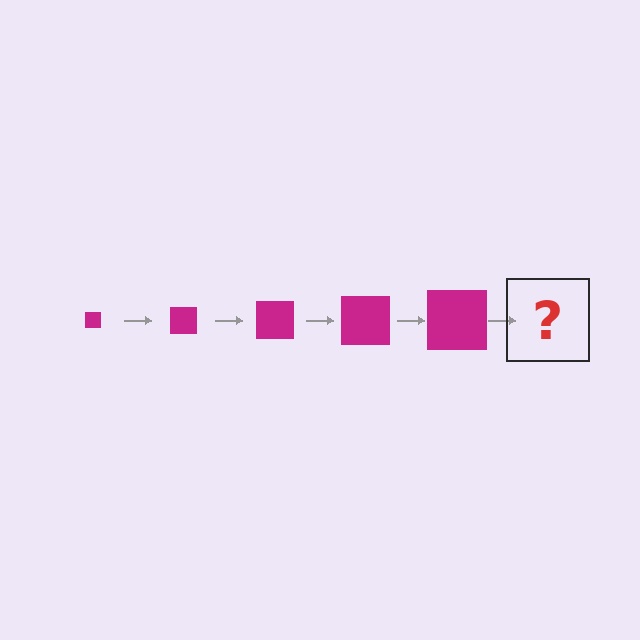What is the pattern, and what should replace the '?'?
The pattern is that the square gets progressively larger each step. The '?' should be a magenta square, larger than the previous one.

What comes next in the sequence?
The next element should be a magenta square, larger than the previous one.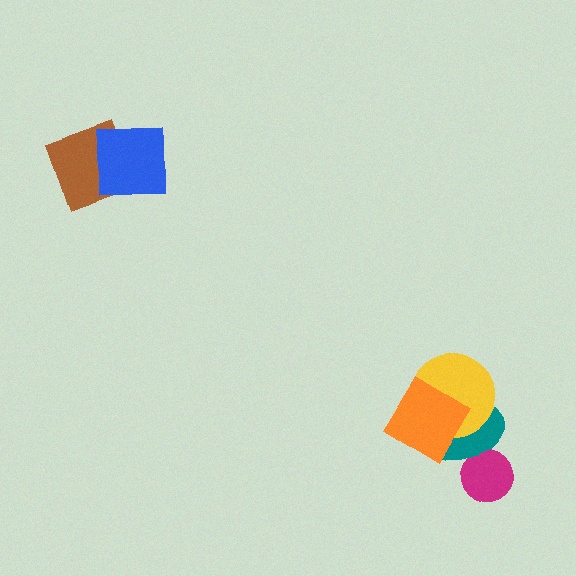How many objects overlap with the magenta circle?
1 object overlaps with the magenta circle.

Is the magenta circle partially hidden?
Yes, it is partially covered by another shape.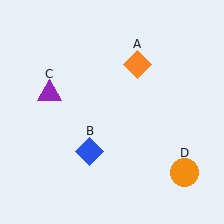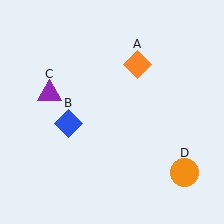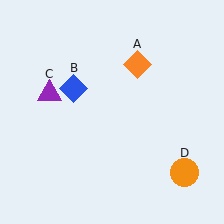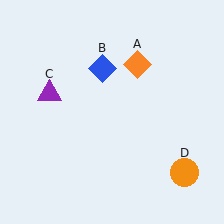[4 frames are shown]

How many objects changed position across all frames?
1 object changed position: blue diamond (object B).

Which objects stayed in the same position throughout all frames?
Orange diamond (object A) and purple triangle (object C) and orange circle (object D) remained stationary.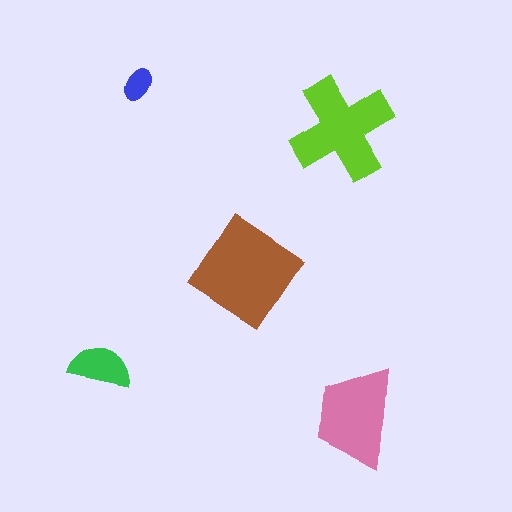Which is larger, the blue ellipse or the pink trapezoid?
The pink trapezoid.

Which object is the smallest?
The blue ellipse.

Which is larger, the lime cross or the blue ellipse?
The lime cross.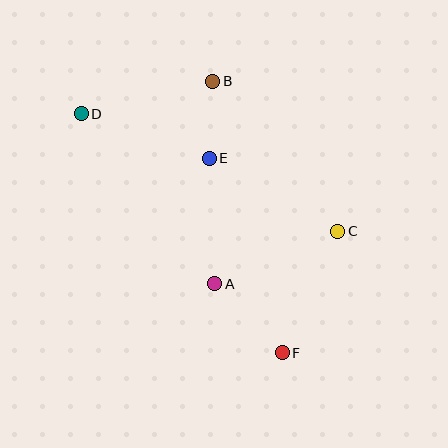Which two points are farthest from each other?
Points D and F are farthest from each other.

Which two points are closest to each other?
Points B and E are closest to each other.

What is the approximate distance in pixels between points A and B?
The distance between A and B is approximately 202 pixels.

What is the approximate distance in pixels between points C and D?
The distance between C and D is approximately 282 pixels.